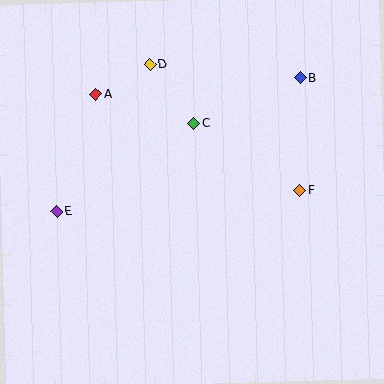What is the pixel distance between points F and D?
The distance between F and D is 196 pixels.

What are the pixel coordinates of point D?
Point D is at (150, 64).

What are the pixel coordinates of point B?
Point B is at (300, 78).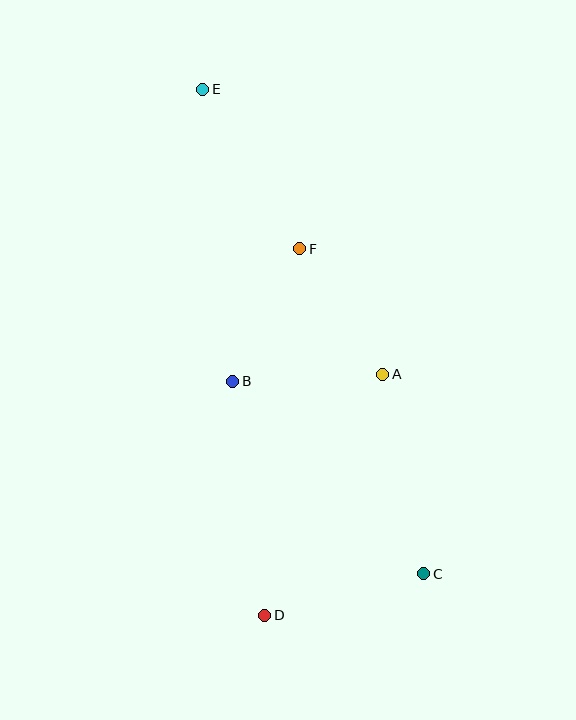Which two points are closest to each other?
Points B and F are closest to each other.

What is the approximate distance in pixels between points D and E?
The distance between D and E is approximately 530 pixels.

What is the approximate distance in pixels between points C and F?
The distance between C and F is approximately 348 pixels.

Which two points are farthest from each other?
Points C and E are farthest from each other.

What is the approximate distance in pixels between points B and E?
The distance between B and E is approximately 294 pixels.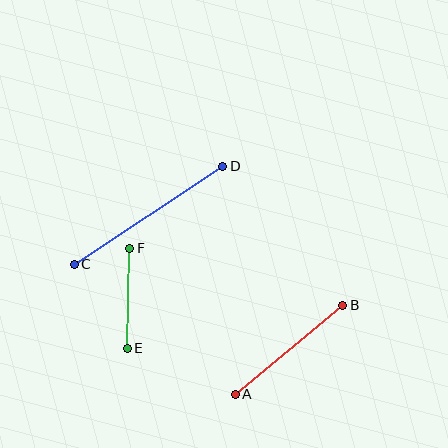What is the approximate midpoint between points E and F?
The midpoint is at approximately (129, 298) pixels.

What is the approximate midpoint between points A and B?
The midpoint is at approximately (289, 350) pixels.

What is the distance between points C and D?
The distance is approximately 178 pixels.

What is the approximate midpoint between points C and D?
The midpoint is at approximately (148, 215) pixels.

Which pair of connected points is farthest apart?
Points C and D are farthest apart.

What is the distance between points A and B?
The distance is approximately 140 pixels.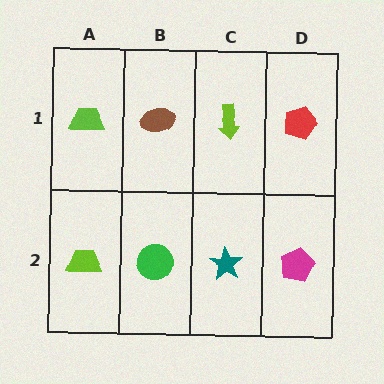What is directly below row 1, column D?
A magenta pentagon.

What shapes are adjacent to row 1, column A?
A lime trapezoid (row 2, column A), a brown ellipse (row 1, column B).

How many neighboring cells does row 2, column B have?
3.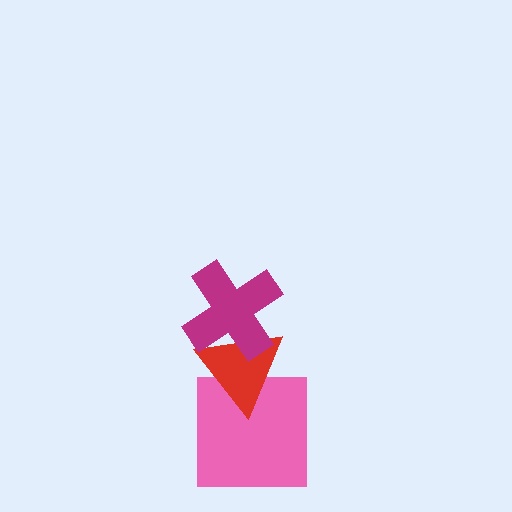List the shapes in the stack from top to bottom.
From top to bottom: the magenta cross, the red triangle, the pink square.